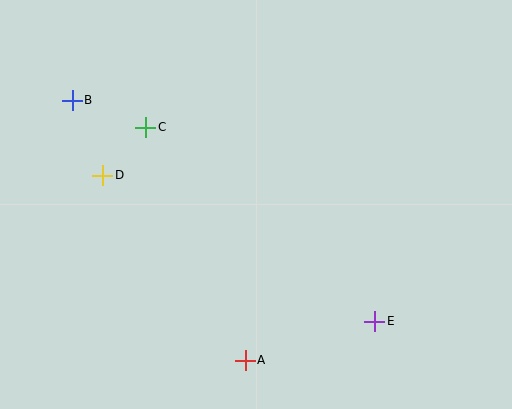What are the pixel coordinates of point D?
Point D is at (103, 175).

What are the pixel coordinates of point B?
Point B is at (72, 100).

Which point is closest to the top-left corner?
Point B is closest to the top-left corner.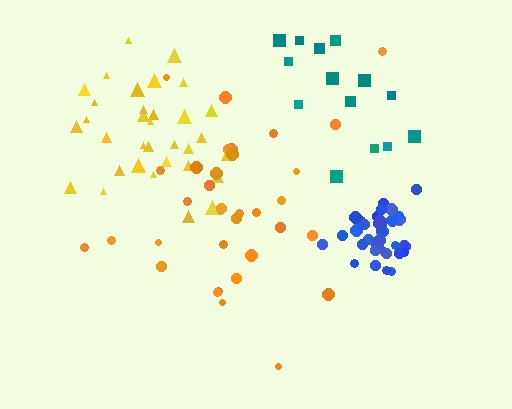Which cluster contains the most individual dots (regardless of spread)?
Blue (35).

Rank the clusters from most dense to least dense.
blue, yellow, orange, teal.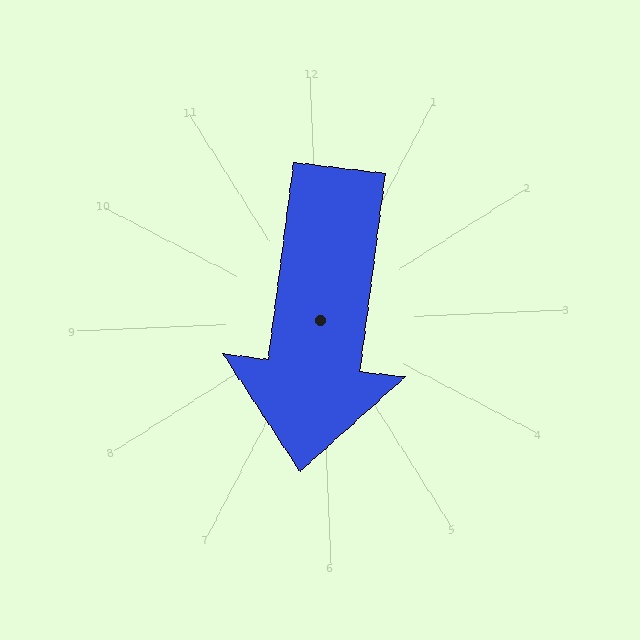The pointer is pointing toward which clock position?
Roughly 6 o'clock.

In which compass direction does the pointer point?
South.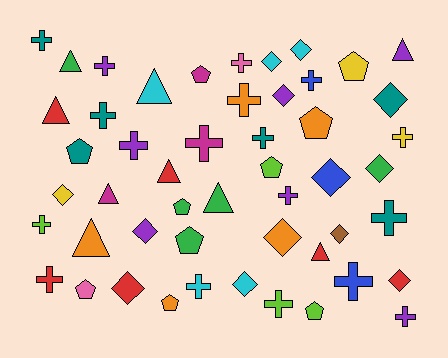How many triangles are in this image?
There are 9 triangles.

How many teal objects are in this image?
There are 6 teal objects.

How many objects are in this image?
There are 50 objects.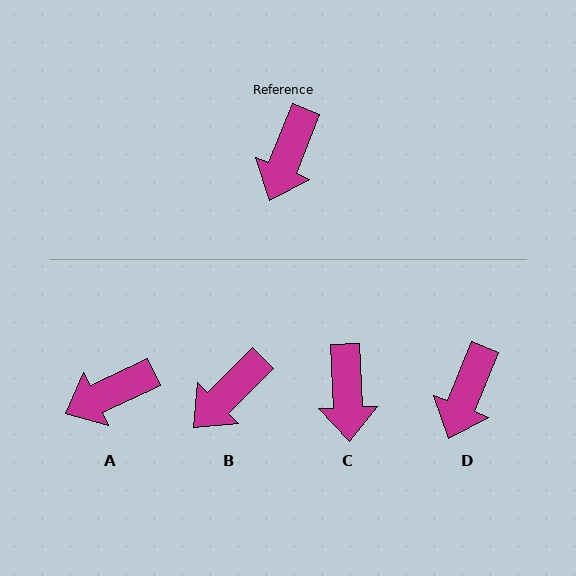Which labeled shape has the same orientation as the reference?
D.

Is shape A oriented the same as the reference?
No, it is off by about 43 degrees.